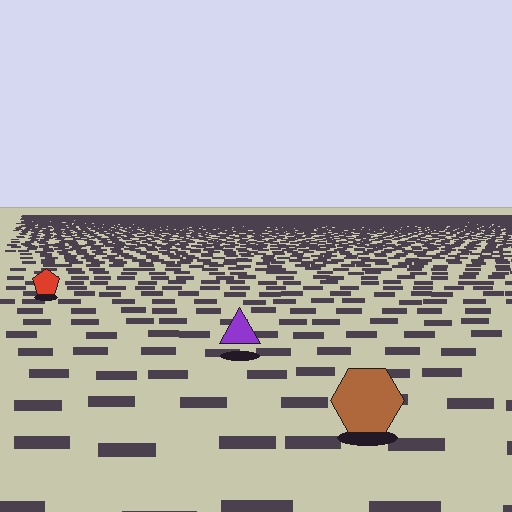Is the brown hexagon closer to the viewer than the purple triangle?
Yes. The brown hexagon is closer — you can tell from the texture gradient: the ground texture is coarser near it.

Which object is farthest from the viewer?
The red pentagon is farthest from the viewer. It appears smaller and the ground texture around it is denser.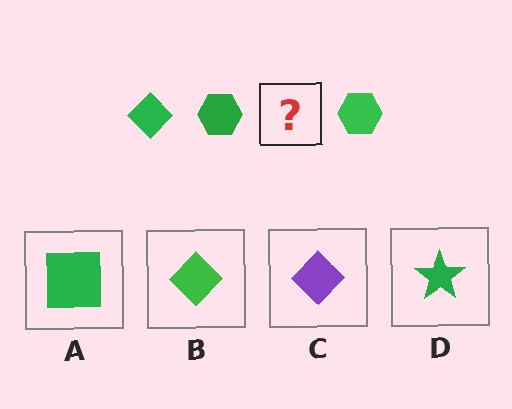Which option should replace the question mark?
Option B.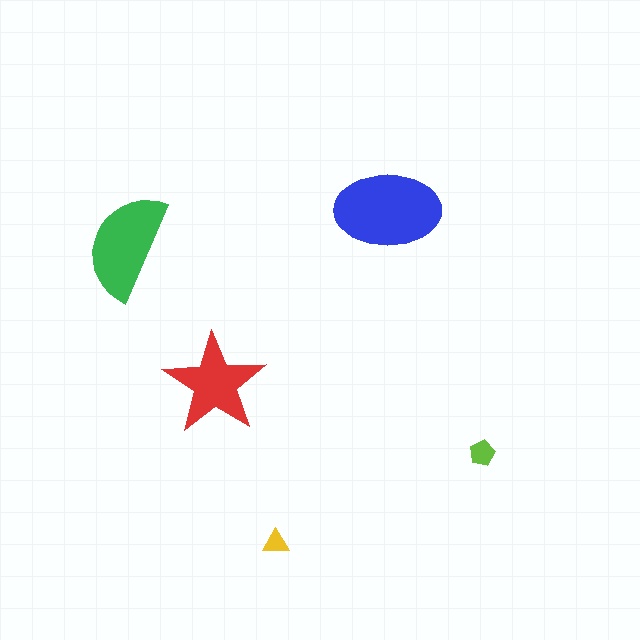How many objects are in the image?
There are 5 objects in the image.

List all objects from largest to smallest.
The blue ellipse, the green semicircle, the red star, the lime pentagon, the yellow triangle.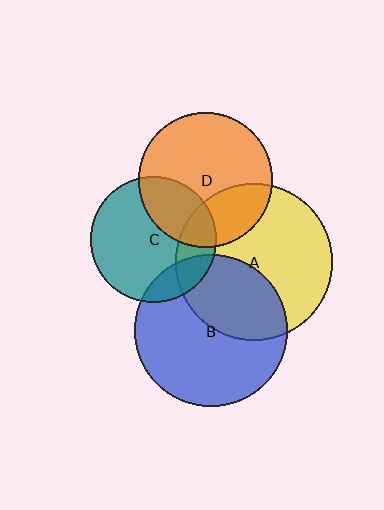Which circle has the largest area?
Circle A (yellow).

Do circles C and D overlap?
Yes.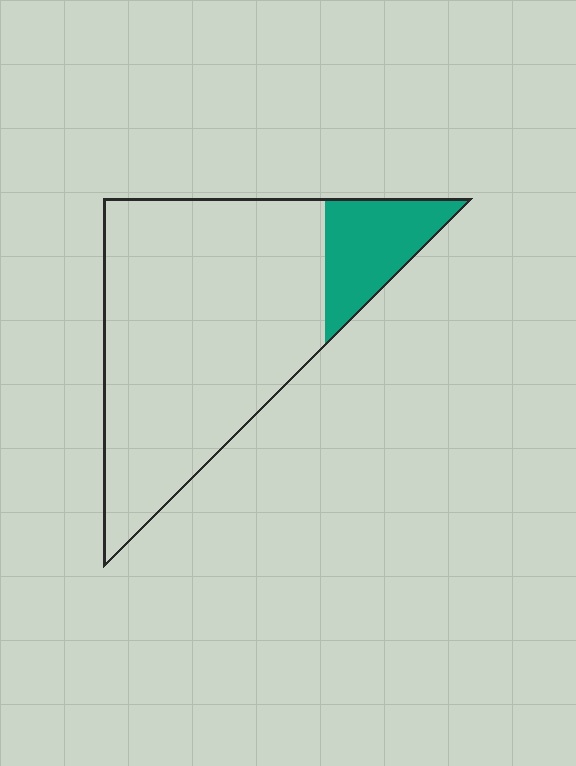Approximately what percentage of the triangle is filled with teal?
Approximately 15%.